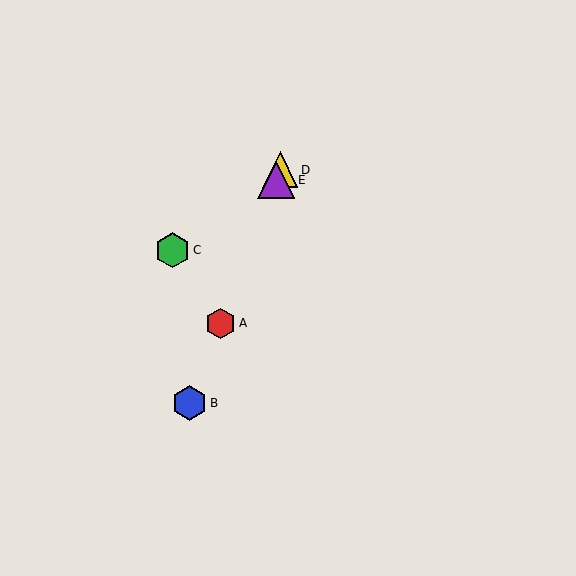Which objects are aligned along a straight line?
Objects A, B, D, E are aligned along a straight line.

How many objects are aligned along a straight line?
4 objects (A, B, D, E) are aligned along a straight line.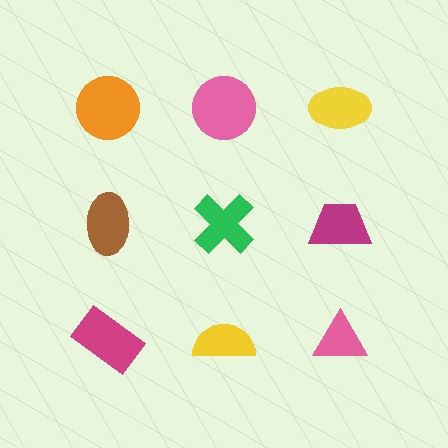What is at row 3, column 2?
A yellow semicircle.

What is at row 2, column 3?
A magenta trapezoid.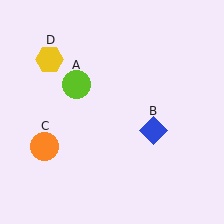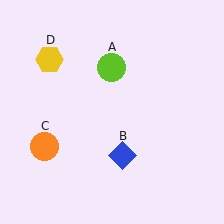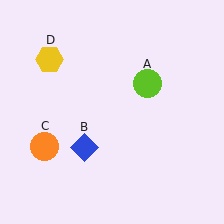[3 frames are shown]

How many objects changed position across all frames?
2 objects changed position: lime circle (object A), blue diamond (object B).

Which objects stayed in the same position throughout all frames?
Orange circle (object C) and yellow hexagon (object D) remained stationary.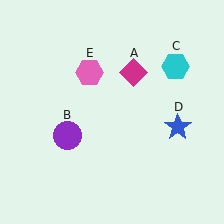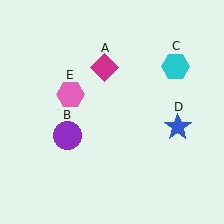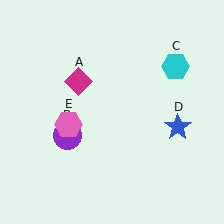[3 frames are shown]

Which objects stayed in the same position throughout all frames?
Purple circle (object B) and cyan hexagon (object C) and blue star (object D) remained stationary.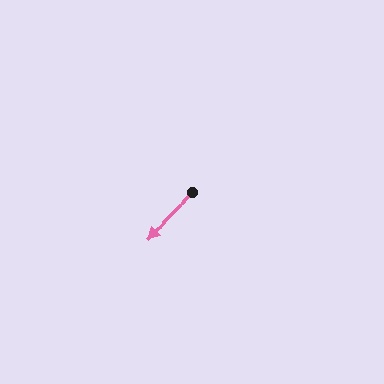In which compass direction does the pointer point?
Southwest.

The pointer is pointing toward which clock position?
Roughly 8 o'clock.